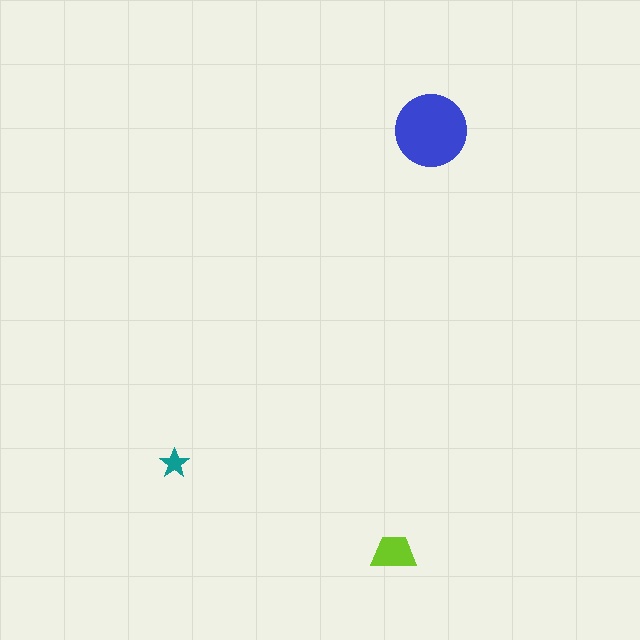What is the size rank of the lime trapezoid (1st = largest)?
2nd.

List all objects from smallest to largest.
The teal star, the lime trapezoid, the blue circle.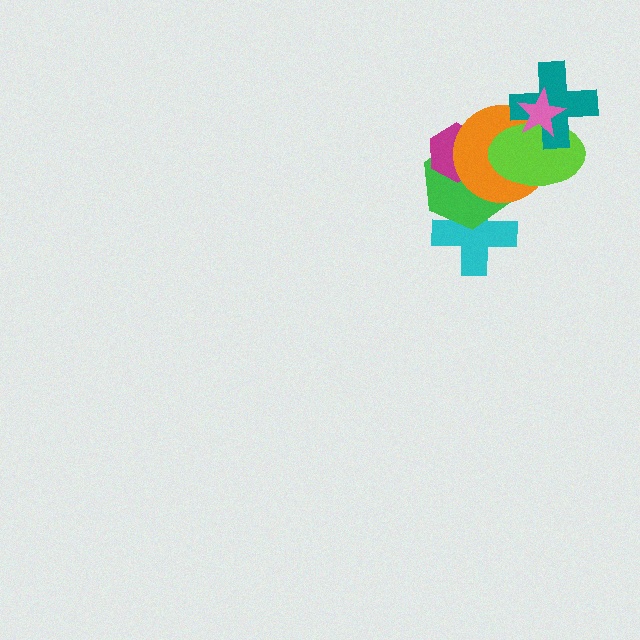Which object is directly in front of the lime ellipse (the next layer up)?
The teal cross is directly in front of the lime ellipse.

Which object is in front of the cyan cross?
The green hexagon is in front of the cyan cross.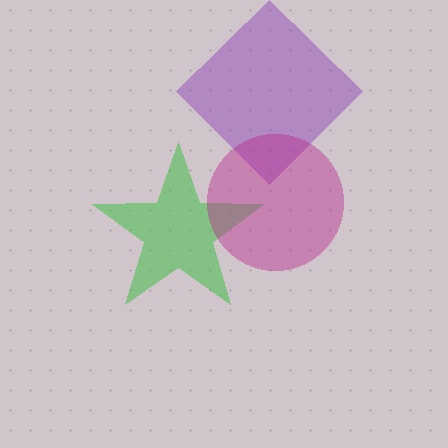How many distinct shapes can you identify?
There are 3 distinct shapes: a green star, a purple diamond, a magenta circle.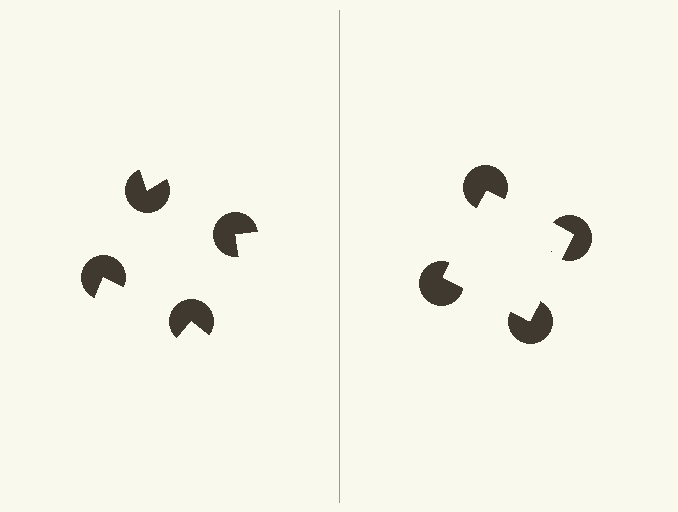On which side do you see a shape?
An illusory square appears on the right side. On the left side the wedge cuts are rotated, so no coherent shape forms.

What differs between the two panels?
The pac-man discs are positioned identically on both sides; only the wedge orientations differ. On the right they align to a square; on the left they are misaligned.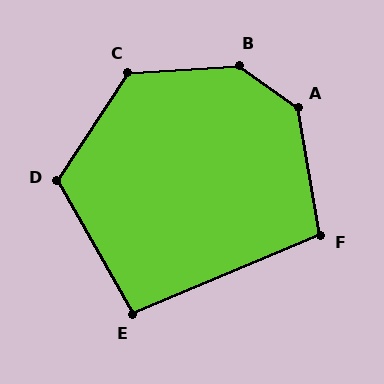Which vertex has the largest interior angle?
B, at approximately 140 degrees.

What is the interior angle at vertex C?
Approximately 127 degrees (obtuse).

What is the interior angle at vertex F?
Approximately 103 degrees (obtuse).